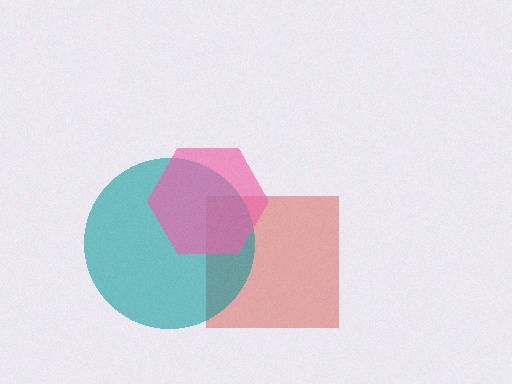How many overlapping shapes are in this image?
There are 3 overlapping shapes in the image.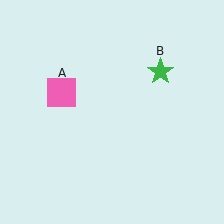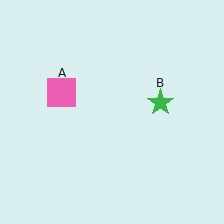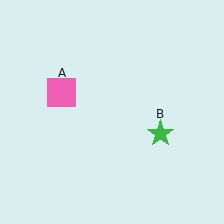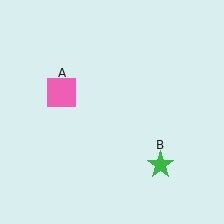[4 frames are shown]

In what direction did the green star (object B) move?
The green star (object B) moved down.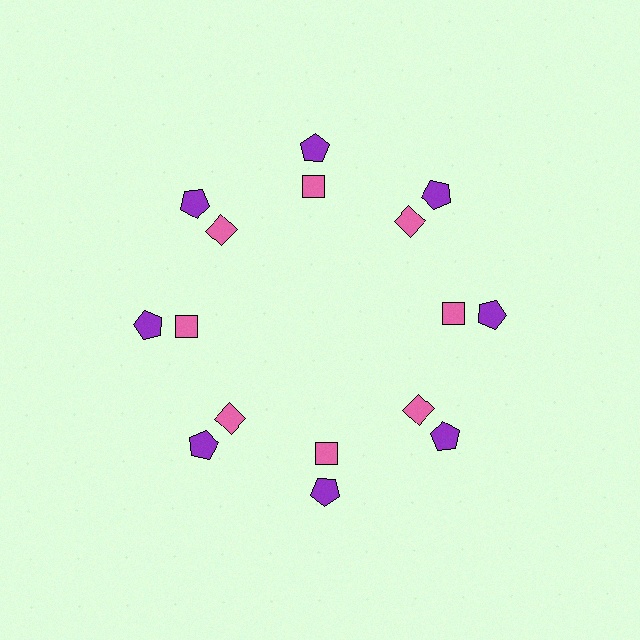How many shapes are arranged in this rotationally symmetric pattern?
There are 16 shapes, arranged in 8 groups of 2.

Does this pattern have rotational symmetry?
Yes, this pattern has 8-fold rotational symmetry. It looks the same after rotating 45 degrees around the center.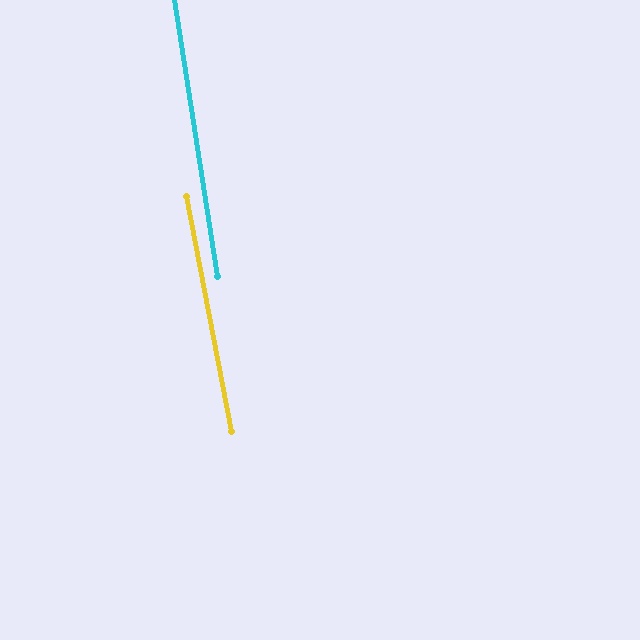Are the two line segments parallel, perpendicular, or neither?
Parallel — their directions differ by only 2.0°.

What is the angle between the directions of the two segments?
Approximately 2 degrees.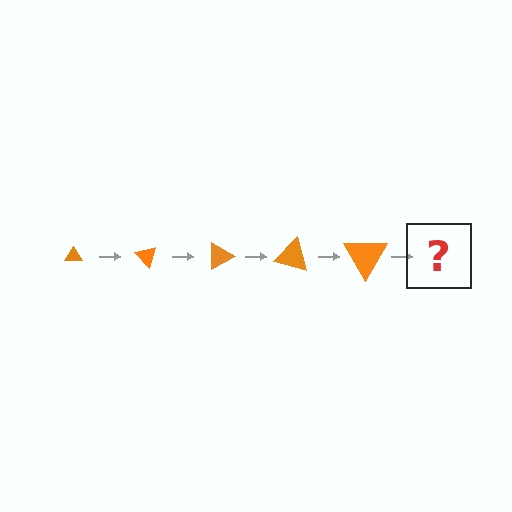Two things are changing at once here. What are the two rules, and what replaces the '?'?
The two rules are that the triangle grows larger each step and it rotates 45 degrees each step. The '?' should be a triangle, larger than the previous one and rotated 225 degrees from the start.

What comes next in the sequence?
The next element should be a triangle, larger than the previous one and rotated 225 degrees from the start.